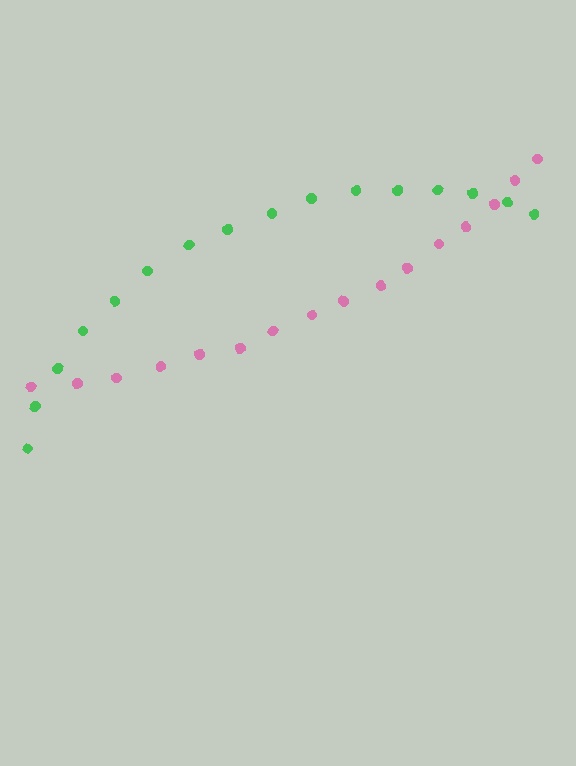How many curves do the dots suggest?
There are 2 distinct paths.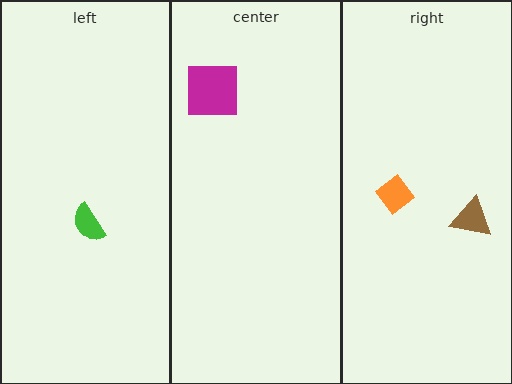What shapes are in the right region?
The orange diamond, the brown triangle.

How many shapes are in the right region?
2.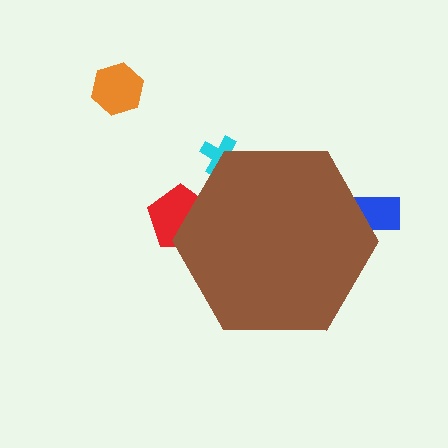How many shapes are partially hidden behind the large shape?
3 shapes are partially hidden.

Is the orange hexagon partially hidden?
No, the orange hexagon is fully visible.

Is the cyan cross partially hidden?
Yes, the cyan cross is partially hidden behind the brown hexagon.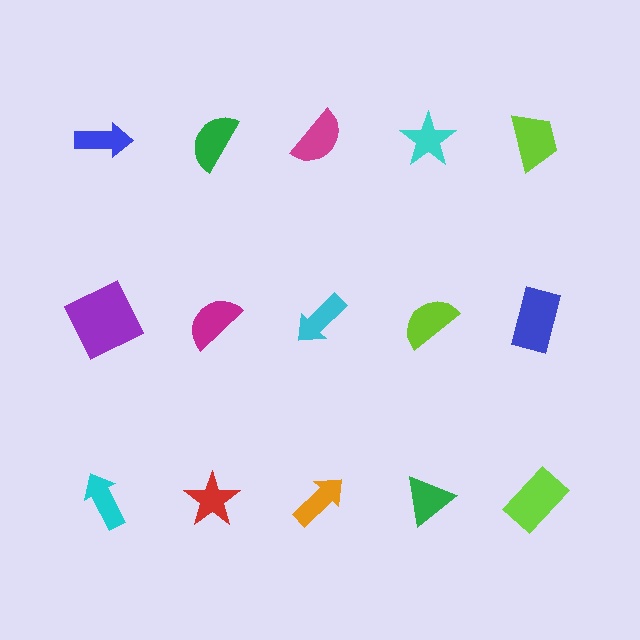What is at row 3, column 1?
A cyan arrow.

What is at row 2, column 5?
A blue rectangle.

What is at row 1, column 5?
A lime trapezoid.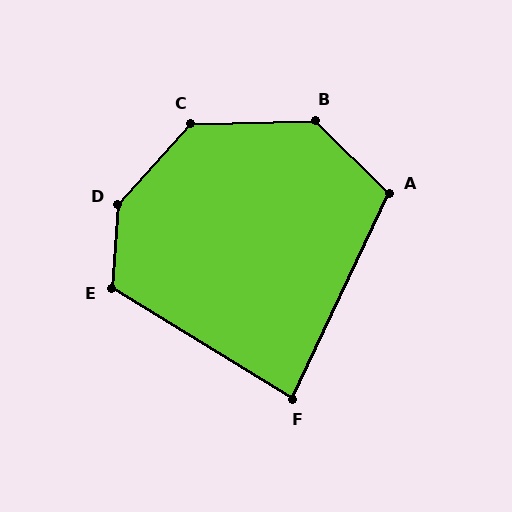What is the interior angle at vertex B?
Approximately 134 degrees (obtuse).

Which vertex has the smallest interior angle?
F, at approximately 84 degrees.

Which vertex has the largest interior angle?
D, at approximately 142 degrees.